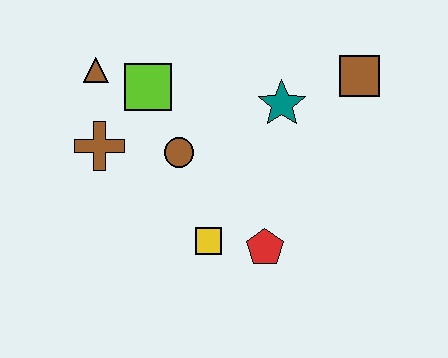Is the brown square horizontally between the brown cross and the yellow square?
No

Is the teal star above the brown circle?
Yes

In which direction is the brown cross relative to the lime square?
The brown cross is below the lime square.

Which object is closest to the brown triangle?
The lime square is closest to the brown triangle.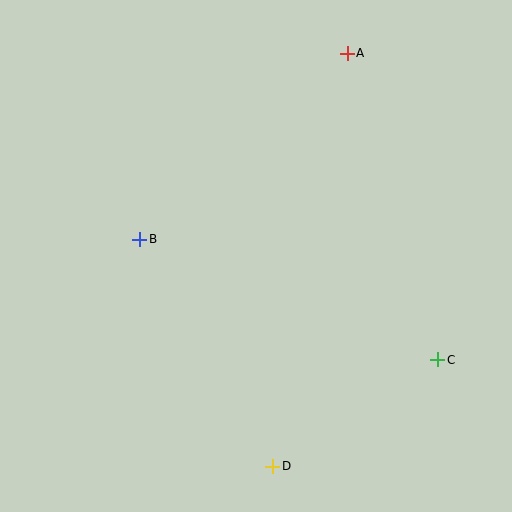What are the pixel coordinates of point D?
Point D is at (273, 466).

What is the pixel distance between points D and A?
The distance between D and A is 420 pixels.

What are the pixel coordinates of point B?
Point B is at (140, 239).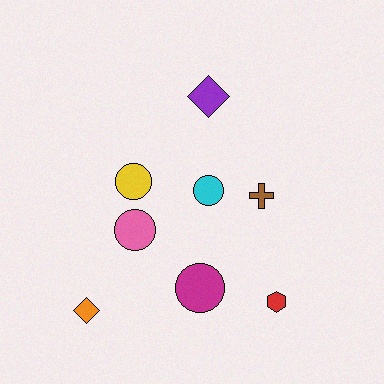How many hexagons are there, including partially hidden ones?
There is 1 hexagon.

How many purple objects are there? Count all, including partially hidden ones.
There is 1 purple object.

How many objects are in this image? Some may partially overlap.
There are 8 objects.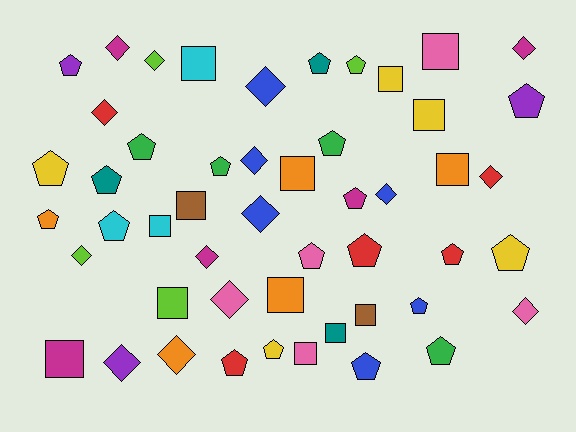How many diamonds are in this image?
There are 15 diamonds.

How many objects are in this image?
There are 50 objects.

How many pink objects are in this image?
There are 5 pink objects.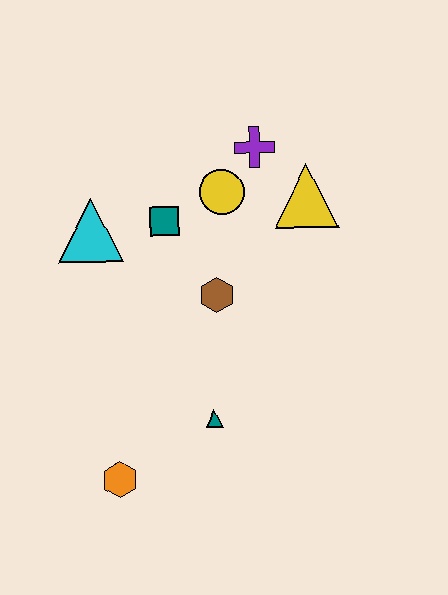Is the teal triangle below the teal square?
Yes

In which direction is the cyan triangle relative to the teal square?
The cyan triangle is to the left of the teal square.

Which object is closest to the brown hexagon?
The teal square is closest to the brown hexagon.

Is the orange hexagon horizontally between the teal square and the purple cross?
No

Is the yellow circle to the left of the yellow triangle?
Yes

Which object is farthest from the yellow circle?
The orange hexagon is farthest from the yellow circle.